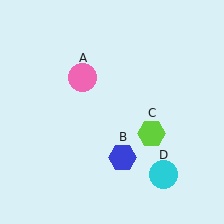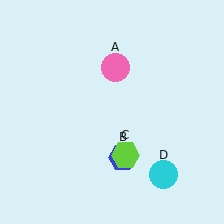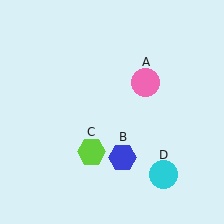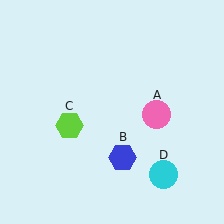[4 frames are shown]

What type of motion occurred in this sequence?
The pink circle (object A), lime hexagon (object C) rotated clockwise around the center of the scene.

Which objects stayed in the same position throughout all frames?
Blue hexagon (object B) and cyan circle (object D) remained stationary.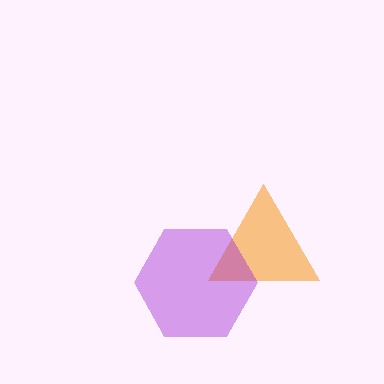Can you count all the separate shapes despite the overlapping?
Yes, there are 2 separate shapes.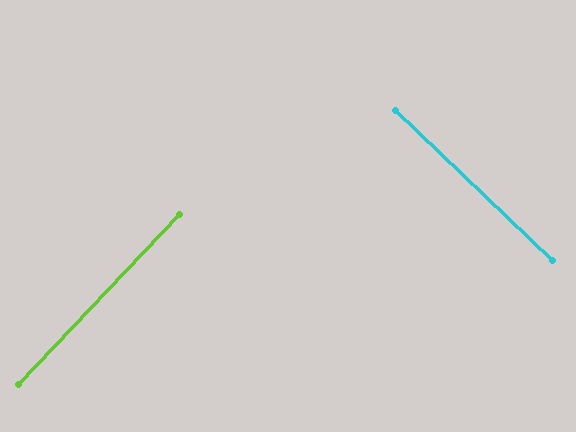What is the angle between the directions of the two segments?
Approximately 90 degrees.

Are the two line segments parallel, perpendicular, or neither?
Perpendicular — they meet at approximately 90°.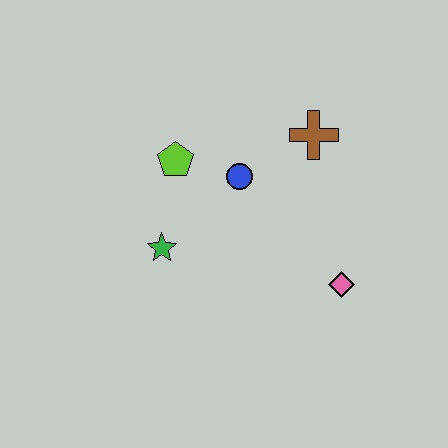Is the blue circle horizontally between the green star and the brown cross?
Yes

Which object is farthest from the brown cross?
The green star is farthest from the brown cross.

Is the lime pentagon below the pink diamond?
No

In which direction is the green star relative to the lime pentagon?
The green star is below the lime pentagon.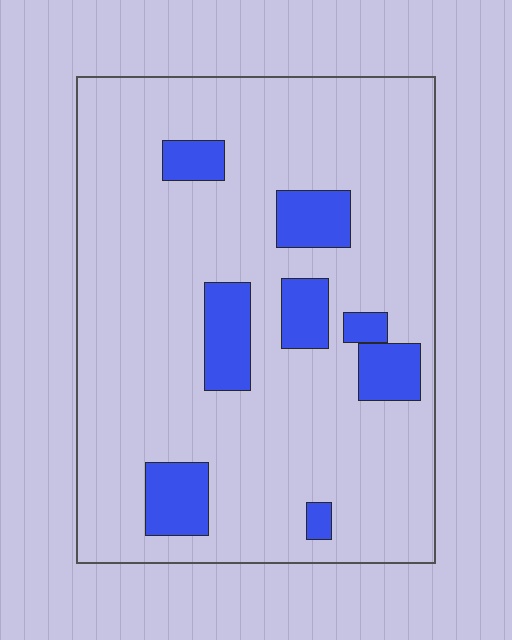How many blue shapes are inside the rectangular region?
8.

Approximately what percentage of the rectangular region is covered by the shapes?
Approximately 15%.